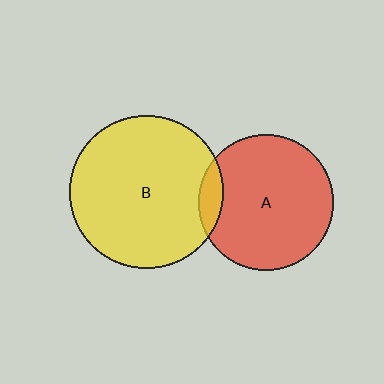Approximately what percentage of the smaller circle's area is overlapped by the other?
Approximately 10%.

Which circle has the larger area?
Circle B (yellow).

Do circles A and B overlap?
Yes.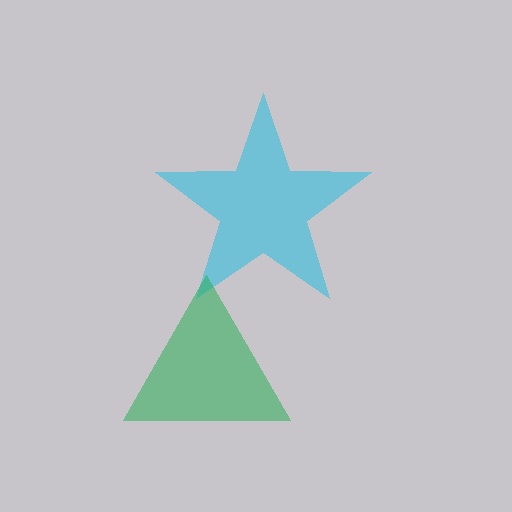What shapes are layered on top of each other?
The layered shapes are: a cyan star, a green triangle.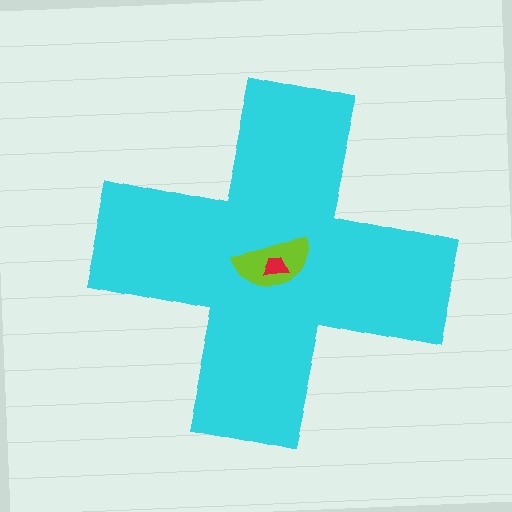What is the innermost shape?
The red trapezoid.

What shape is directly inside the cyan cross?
The lime semicircle.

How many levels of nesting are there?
3.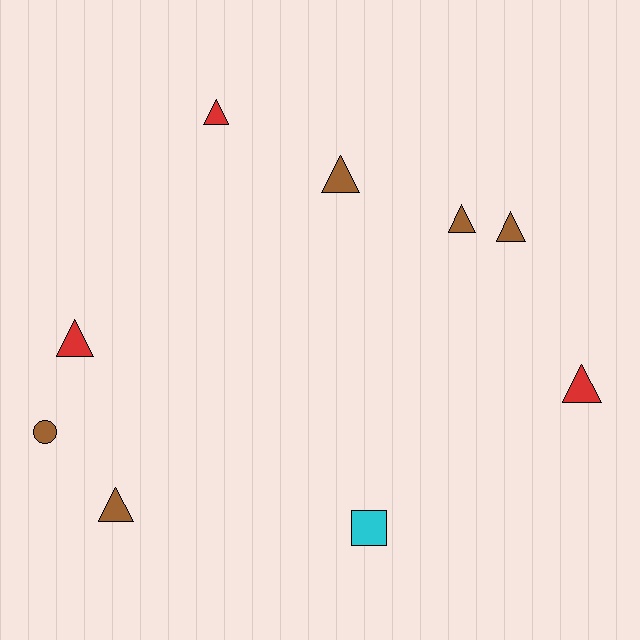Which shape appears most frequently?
Triangle, with 7 objects.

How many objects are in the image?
There are 9 objects.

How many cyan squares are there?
There is 1 cyan square.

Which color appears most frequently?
Brown, with 5 objects.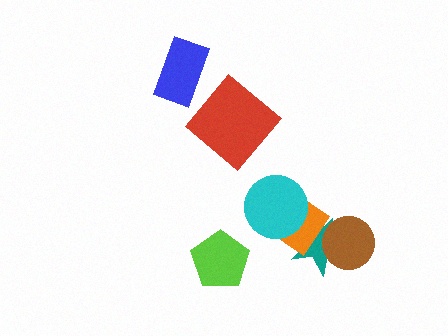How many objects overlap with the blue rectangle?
0 objects overlap with the blue rectangle.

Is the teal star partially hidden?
Yes, it is partially covered by another shape.